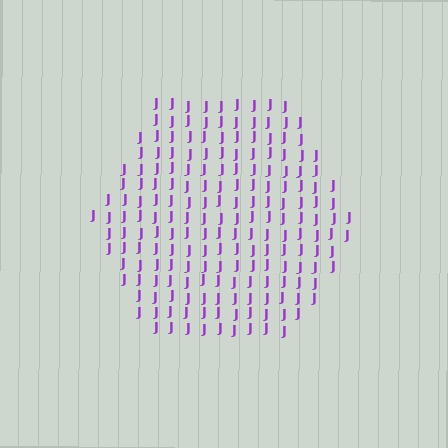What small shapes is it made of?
It is made of small letter J's.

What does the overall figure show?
The overall figure shows a hexagon.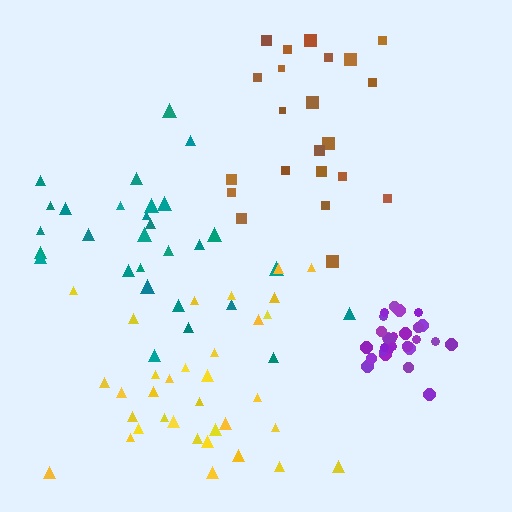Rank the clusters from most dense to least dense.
purple, yellow, teal, brown.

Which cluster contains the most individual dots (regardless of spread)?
Yellow (34).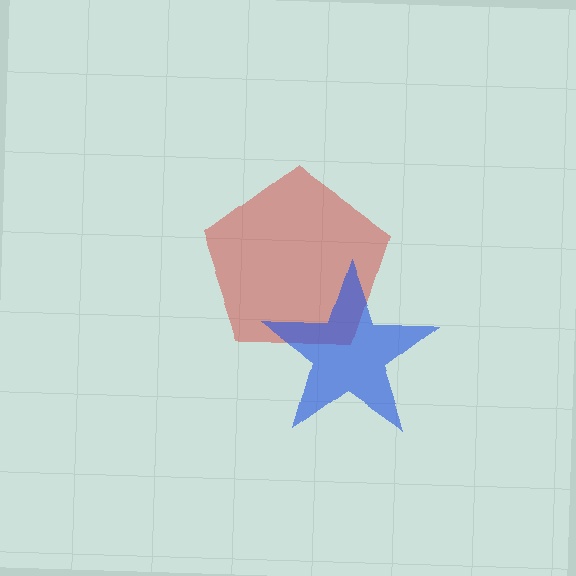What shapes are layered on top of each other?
The layered shapes are: a red pentagon, a blue star.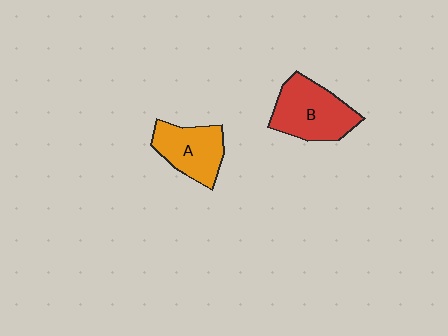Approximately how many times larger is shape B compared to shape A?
Approximately 1.2 times.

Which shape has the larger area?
Shape B (red).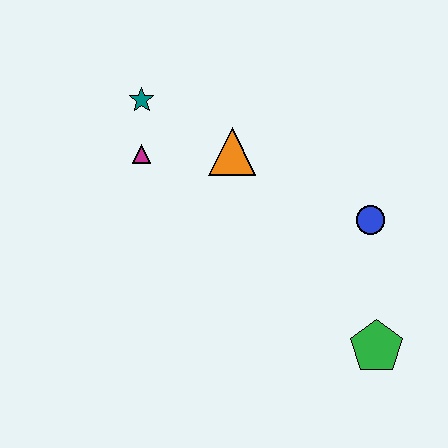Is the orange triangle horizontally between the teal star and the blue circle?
Yes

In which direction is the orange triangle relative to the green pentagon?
The orange triangle is above the green pentagon.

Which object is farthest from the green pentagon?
The teal star is farthest from the green pentagon.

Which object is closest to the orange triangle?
The magenta triangle is closest to the orange triangle.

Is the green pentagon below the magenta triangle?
Yes